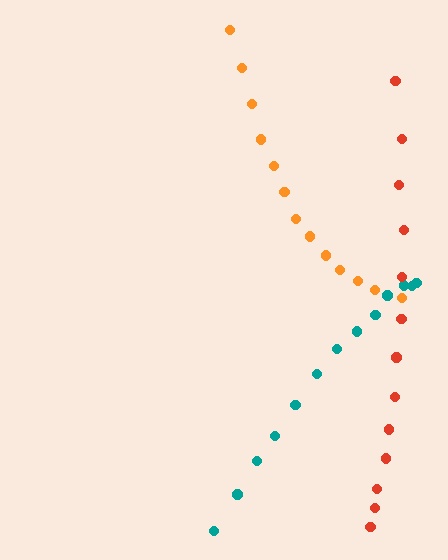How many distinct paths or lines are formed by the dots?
There are 3 distinct paths.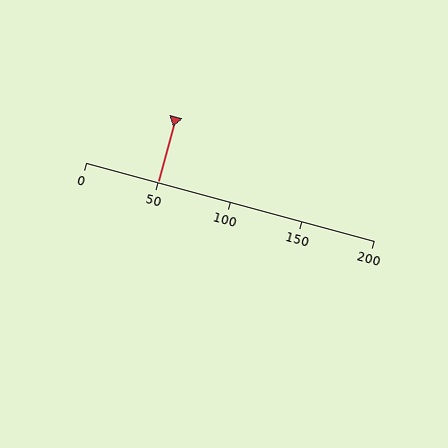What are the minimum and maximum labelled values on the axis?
The axis runs from 0 to 200.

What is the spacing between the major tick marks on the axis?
The major ticks are spaced 50 apart.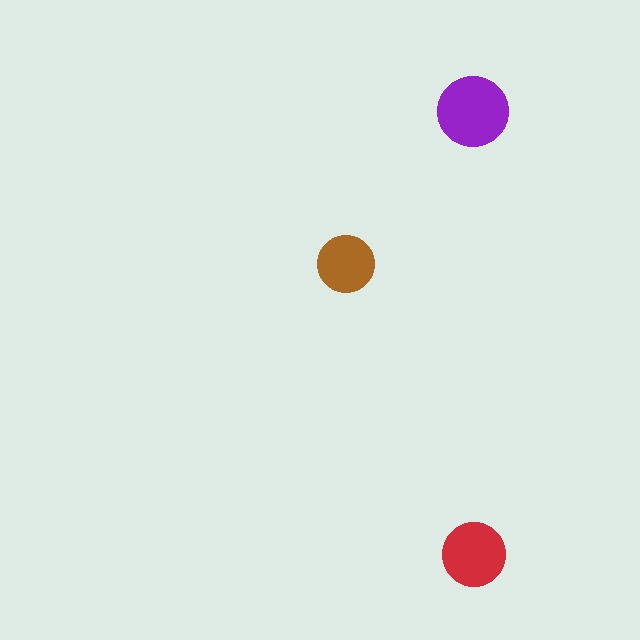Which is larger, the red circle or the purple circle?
The purple one.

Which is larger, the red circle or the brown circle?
The red one.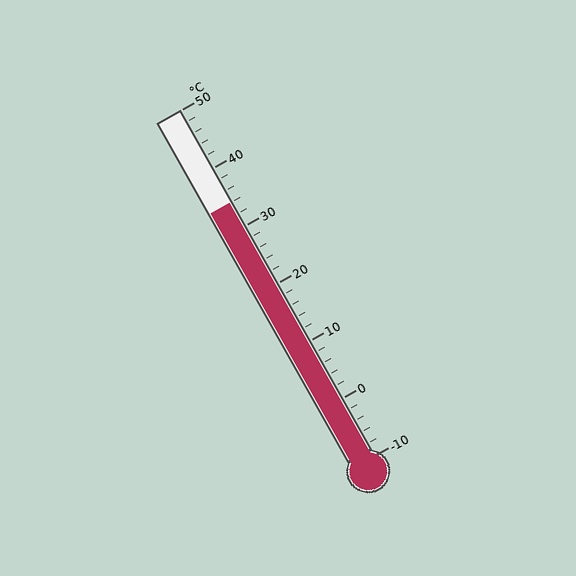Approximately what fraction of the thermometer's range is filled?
The thermometer is filled to approximately 75% of its range.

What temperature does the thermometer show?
The thermometer shows approximately 34°C.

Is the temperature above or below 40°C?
The temperature is below 40°C.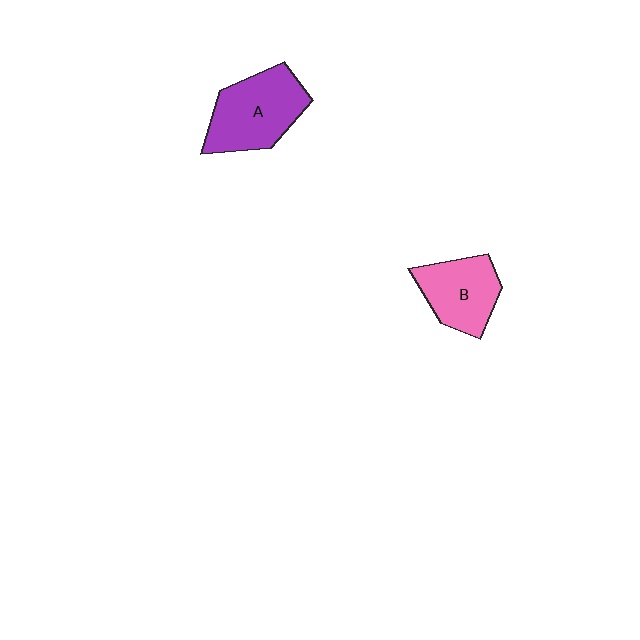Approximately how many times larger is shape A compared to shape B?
Approximately 1.3 times.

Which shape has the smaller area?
Shape B (pink).